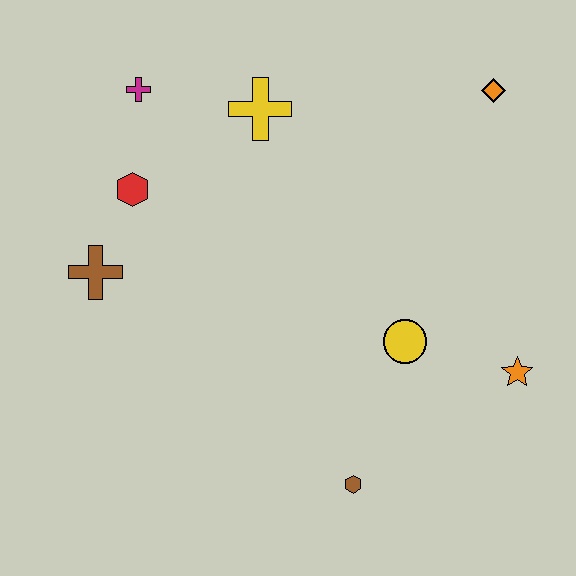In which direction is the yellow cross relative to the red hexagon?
The yellow cross is to the right of the red hexagon.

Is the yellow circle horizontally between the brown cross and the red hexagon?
No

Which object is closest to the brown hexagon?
The yellow circle is closest to the brown hexagon.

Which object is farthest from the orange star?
The magenta cross is farthest from the orange star.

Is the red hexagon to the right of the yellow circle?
No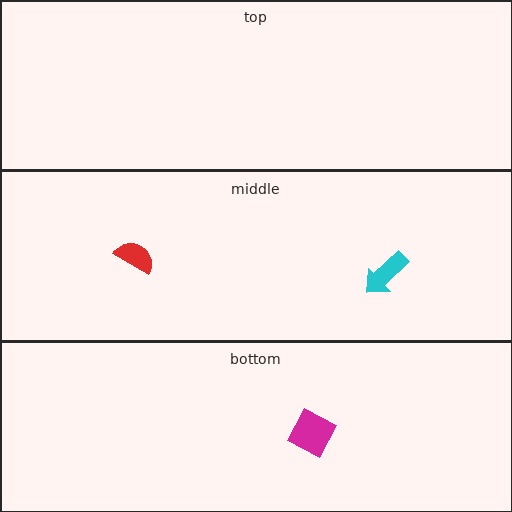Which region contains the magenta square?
The bottom region.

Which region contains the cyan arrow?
The middle region.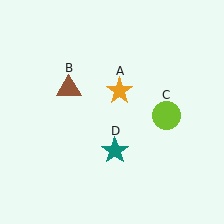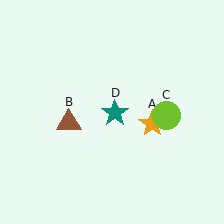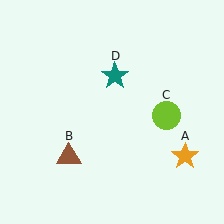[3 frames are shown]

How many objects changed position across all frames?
3 objects changed position: orange star (object A), brown triangle (object B), teal star (object D).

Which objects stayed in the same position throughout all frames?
Lime circle (object C) remained stationary.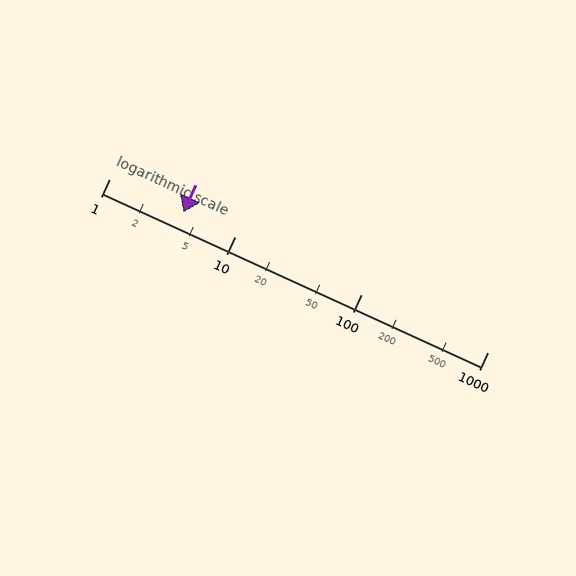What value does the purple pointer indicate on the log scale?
The pointer indicates approximately 3.9.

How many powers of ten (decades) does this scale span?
The scale spans 3 decades, from 1 to 1000.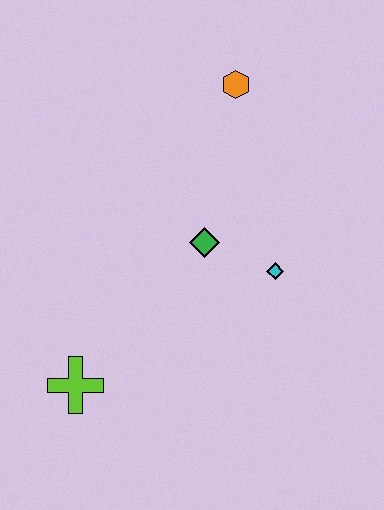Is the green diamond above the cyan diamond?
Yes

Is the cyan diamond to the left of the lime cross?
No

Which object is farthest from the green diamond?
The lime cross is farthest from the green diamond.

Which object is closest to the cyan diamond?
The green diamond is closest to the cyan diamond.